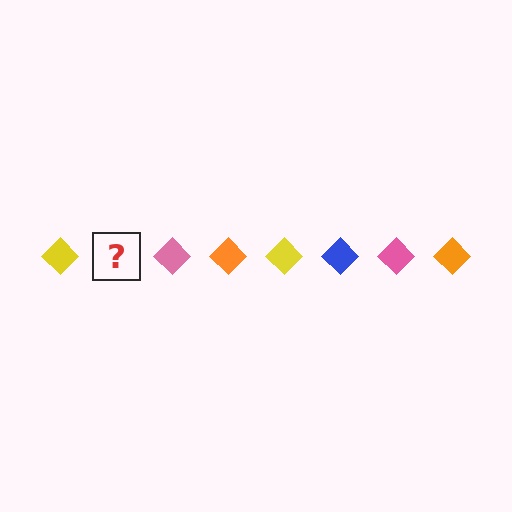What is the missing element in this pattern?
The missing element is a blue diamond.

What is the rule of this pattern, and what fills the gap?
The rule is that the pattern cycles through yellow, blue, pink, orange diamonds. The gap should be filled with a blue diamond.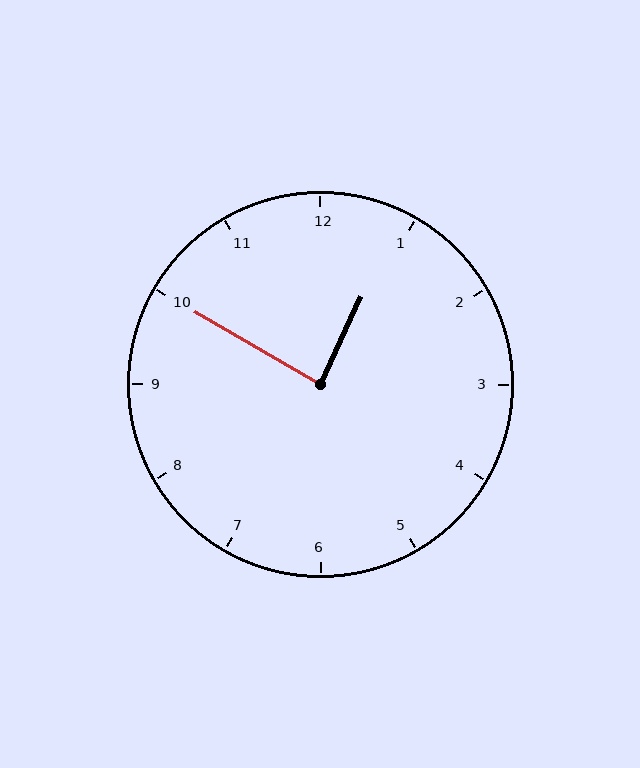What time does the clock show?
12:50.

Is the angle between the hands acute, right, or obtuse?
It is right.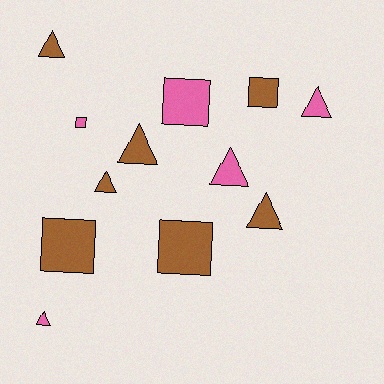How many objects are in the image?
There are 12 objects.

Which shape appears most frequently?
Triangle, with 7 objects.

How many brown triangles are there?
There are 4 brown triangles.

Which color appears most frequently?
Brown, with 7 objects.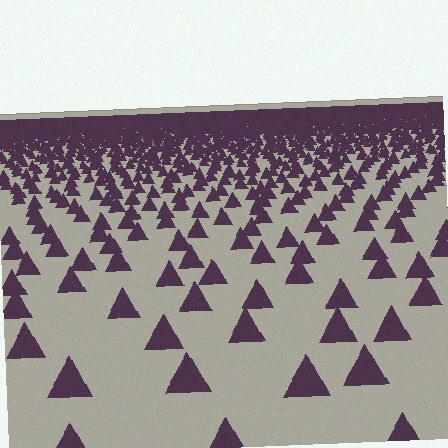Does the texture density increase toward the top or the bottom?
Density increases toward the top.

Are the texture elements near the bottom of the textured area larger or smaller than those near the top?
Larger. Near the bottom, elements are closer to the viewer and appear at a bigger on-screen size.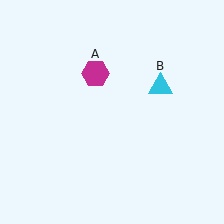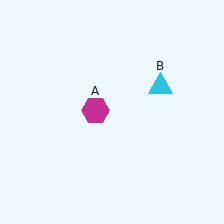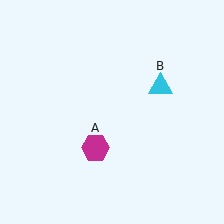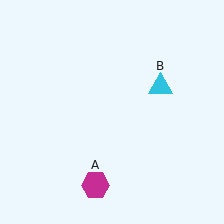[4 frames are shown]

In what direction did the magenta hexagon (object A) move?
The magenta hexagon (object A) moved down.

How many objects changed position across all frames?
1 object changed position: magenta hexagon (object A).